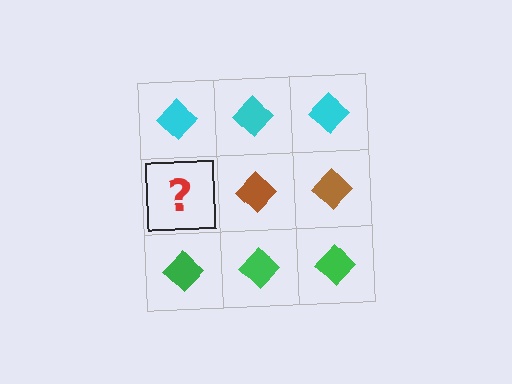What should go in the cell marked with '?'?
The missing cell should contain a brown diamond.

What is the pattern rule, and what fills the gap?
The rule is that each row has a consistent color. The gap should be filled with a brown diamond.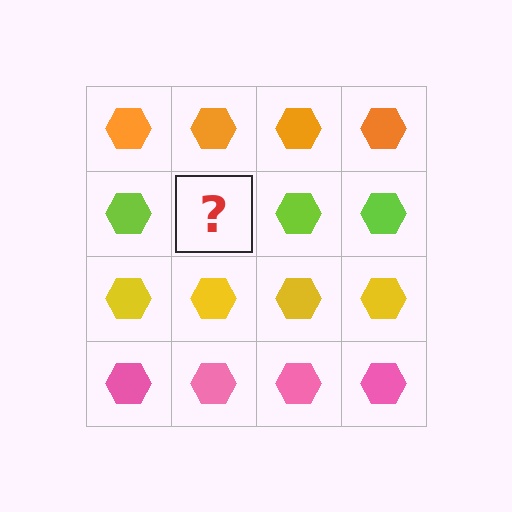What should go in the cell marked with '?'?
The missing cell should contain a lime hexagon.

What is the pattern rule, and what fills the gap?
The rule is that each row has a consistent color. The gap should be filled with a lime hexagon.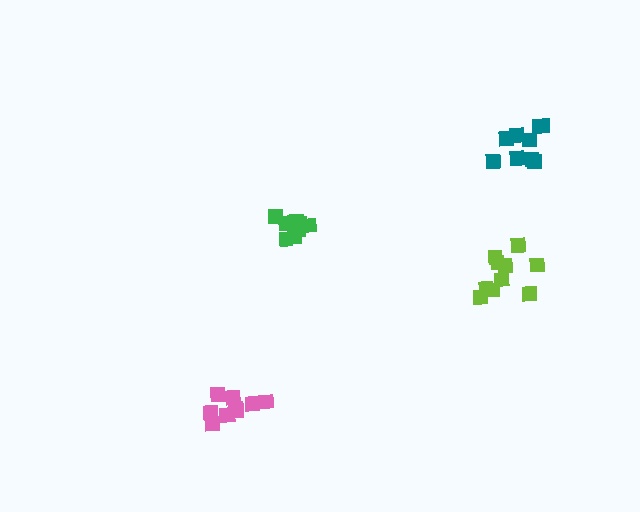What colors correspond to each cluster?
The clusters are colored: lime, green, teal, pink.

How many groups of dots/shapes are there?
There are 4 groups.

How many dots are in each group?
Group 1: 10 dots, Group 2: 8 dots, Group 3: 9 dots, Group 4: 10 dots (37 total).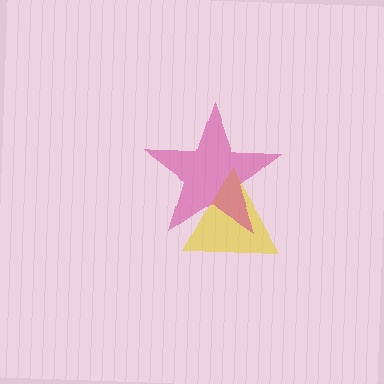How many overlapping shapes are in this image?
There are 2 overlapping shapes in the image.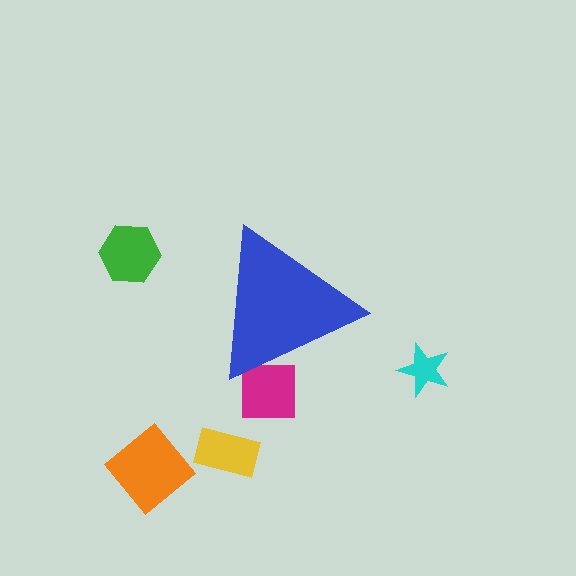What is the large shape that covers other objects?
A blue triangle.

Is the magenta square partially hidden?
Yes, the magenta square is partially hidden behind the blue triangle.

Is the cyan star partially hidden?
No, the cyan star is fully visible.